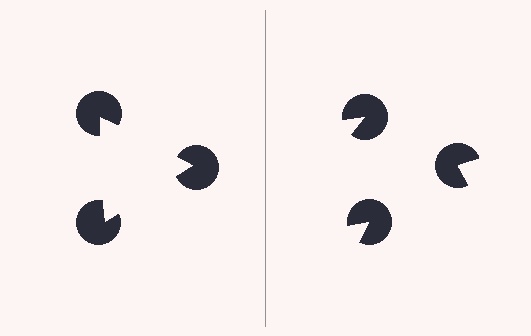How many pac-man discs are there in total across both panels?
6 — 3 on each side.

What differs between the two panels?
The pac-man discs are positioned identically on both sides; only the wedge orientations differ. On the left they align to a triangle; on the right they are misaligned.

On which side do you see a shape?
An illusory triangle appears on the left side. On the right side the wedge cuts are rotated, so no coherent shape forms.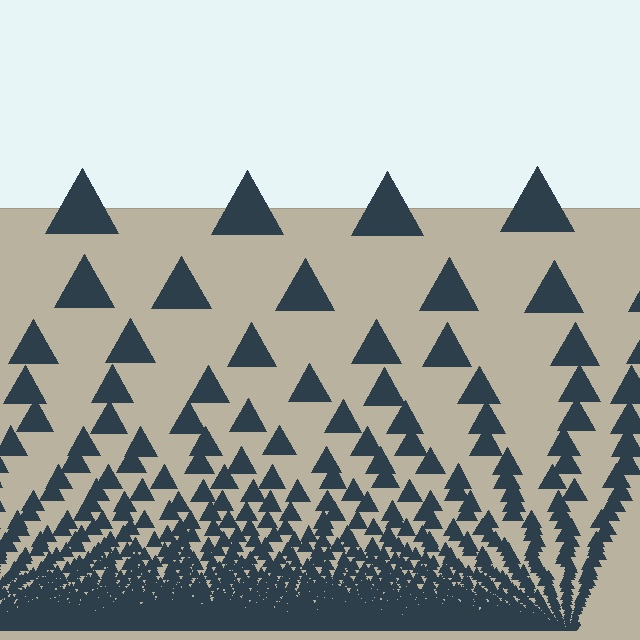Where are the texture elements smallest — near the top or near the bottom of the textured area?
Near the bottom.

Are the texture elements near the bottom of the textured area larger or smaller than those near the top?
Smaller. The gradient is inverted — elements near the bottom are smaller and denser.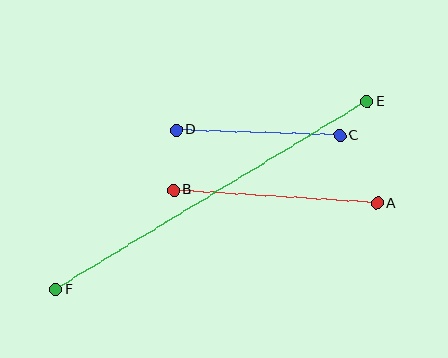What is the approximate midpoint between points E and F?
The midpoint is at approximately (211, 195) pixels.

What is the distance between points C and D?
The distance is approximately 164 pixels.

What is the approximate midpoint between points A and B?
The midpoint is at approximately (275, 197) pixels.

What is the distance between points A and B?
The distance is approximately 204 pixels.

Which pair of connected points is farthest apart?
Points E and F are farthest apart.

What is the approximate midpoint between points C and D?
The midpoint is at approximately (258, 133) pixels.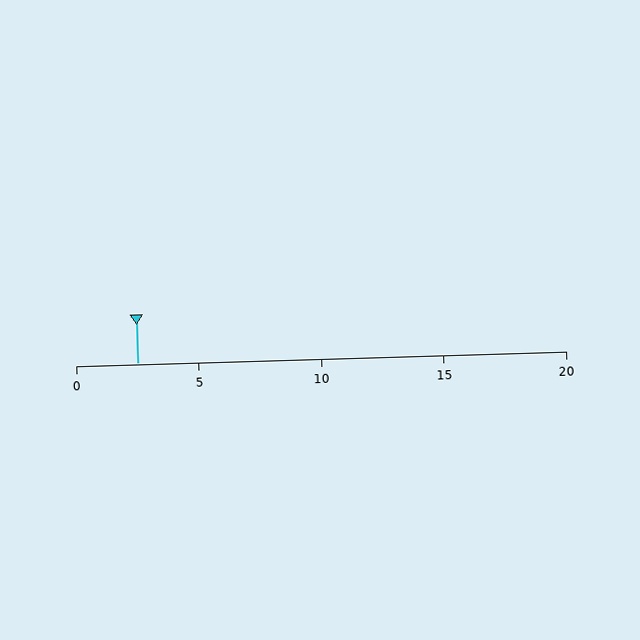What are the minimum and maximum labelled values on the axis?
The axis runs from 0 to 20.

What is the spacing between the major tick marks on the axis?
The major ticks are spaced 5 apart.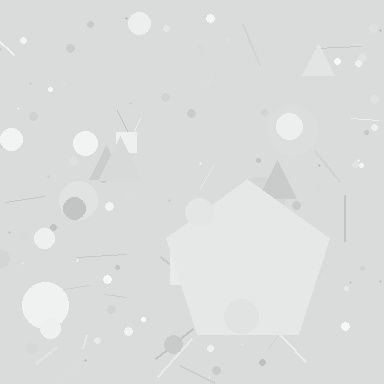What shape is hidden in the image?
A pentagon is hidden in the image.